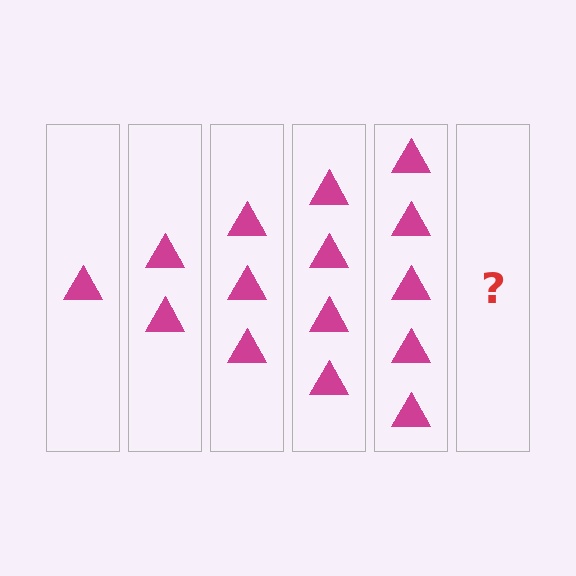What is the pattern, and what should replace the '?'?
The pattern is that each step adds one more triangle. The '?' should be 6 triangles.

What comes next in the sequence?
The next element should be 6 triangles.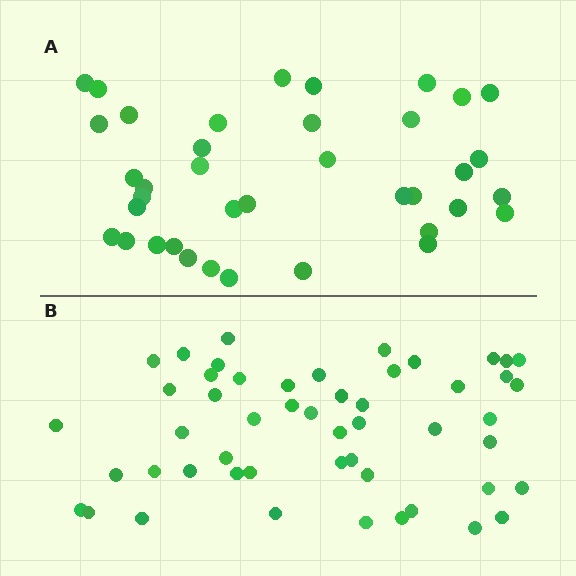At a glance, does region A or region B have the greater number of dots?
Region B (the bottom region) has more dots.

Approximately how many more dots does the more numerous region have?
Region B has approximately 15 more dots than region A.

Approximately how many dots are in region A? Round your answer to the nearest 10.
About 40 dots. (The exact count is 38, which rounds to 40.)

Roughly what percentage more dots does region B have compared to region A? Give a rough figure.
About 35% more.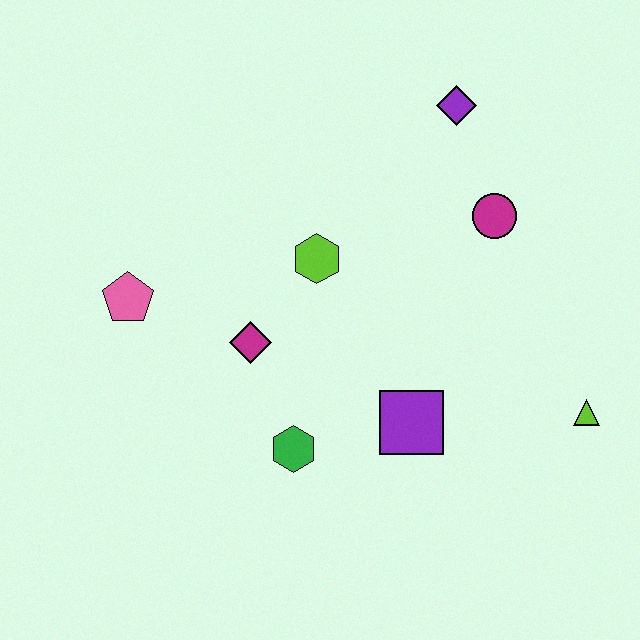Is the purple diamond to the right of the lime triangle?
No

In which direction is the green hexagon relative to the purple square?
The green hexagon is to the left of the purple square.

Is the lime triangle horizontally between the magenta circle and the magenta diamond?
No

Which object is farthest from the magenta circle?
The pink pentagon is farthest from the magenta circle.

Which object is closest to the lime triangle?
The purple square is closest to the lime triangle.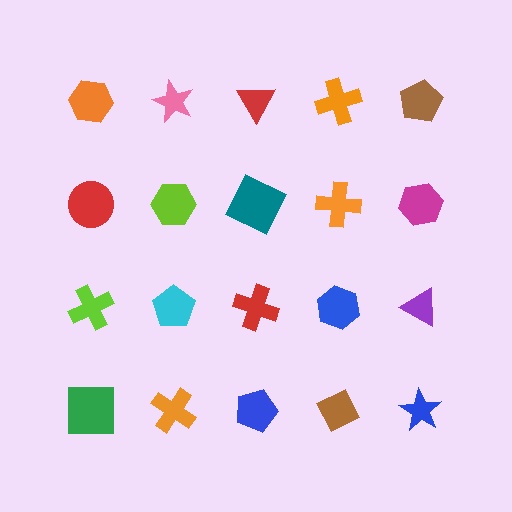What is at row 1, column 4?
An orange cross.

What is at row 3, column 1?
A lime cross.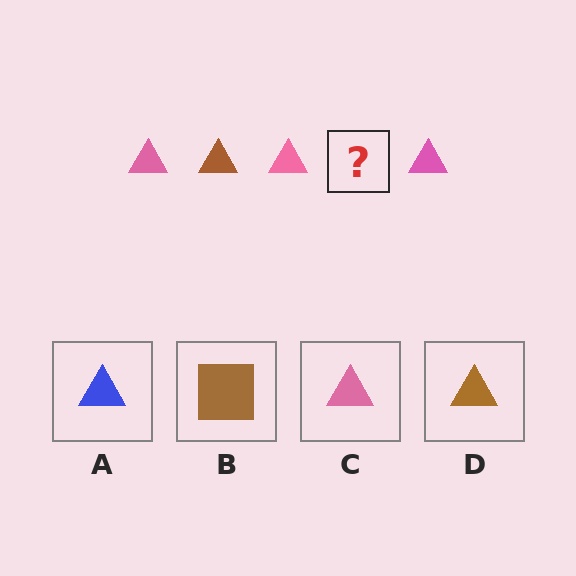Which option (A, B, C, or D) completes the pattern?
D.